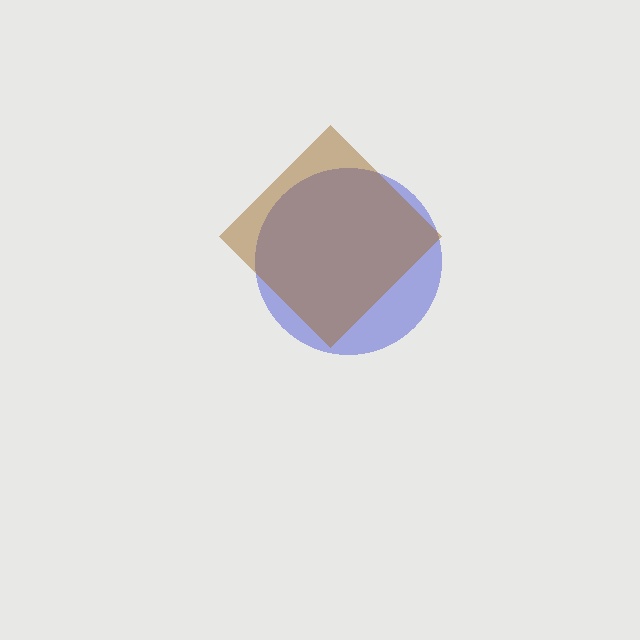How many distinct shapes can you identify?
There are 2 distinct shapes: a blue circle, a brown diamond.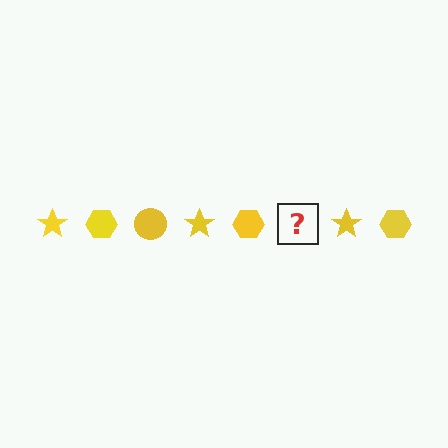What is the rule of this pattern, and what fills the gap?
The rule is that the pattern cycles through star, hexagon, circle shapes in yellow. The gap should be filled with a yellow circle.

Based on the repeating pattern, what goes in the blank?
The blank should be a yellow circle.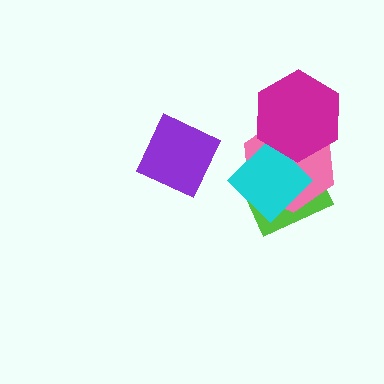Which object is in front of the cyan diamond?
The magenta hexagon is in front of the cyan diamond.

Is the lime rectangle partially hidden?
Yes, it is partially covered by another shape.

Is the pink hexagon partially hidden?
Yes, it is partially covered by another shape.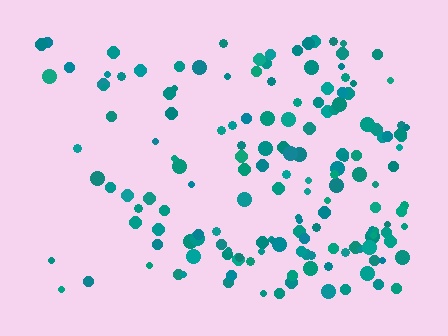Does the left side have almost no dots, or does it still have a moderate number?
Still a moderate number, just noticeably fewer than the right.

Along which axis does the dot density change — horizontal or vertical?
Horizontal.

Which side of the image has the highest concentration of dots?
The right.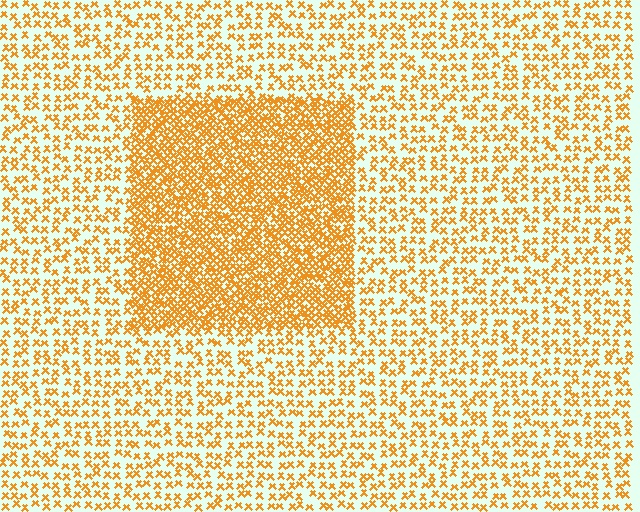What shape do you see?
I see a rectangle.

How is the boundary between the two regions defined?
The boundary is defined by a change in element density (approximately 2.4x ratio). All elements are the same color, size, and shape.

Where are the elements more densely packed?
The elements are more densely packed inside the rectangle boundary.